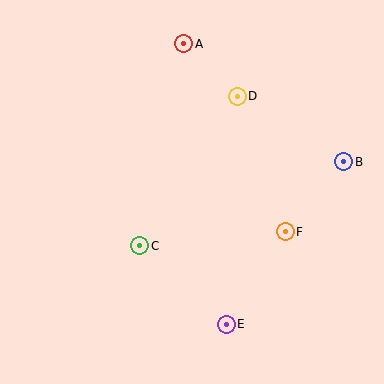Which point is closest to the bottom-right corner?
Point E is closest to the bottom-right corner.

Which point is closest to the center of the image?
Point C at (140, 246) is closest to the center.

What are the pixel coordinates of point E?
Point E is at (226, 324).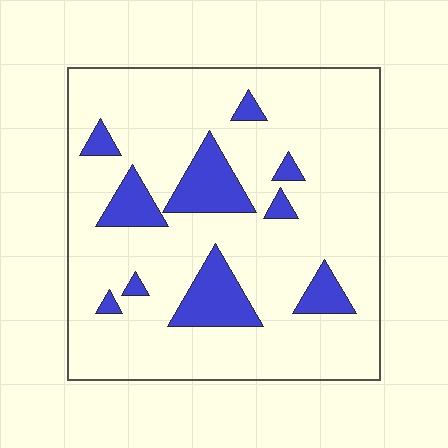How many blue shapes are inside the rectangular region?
10.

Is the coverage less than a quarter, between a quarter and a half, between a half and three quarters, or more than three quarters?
Less than a quarter.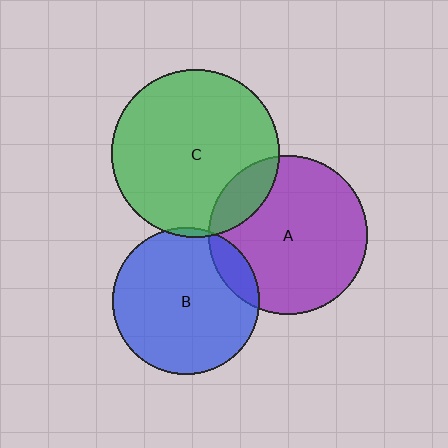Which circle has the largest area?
Circle C (green).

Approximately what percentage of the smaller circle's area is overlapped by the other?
Approximately 10%.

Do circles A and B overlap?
Yes.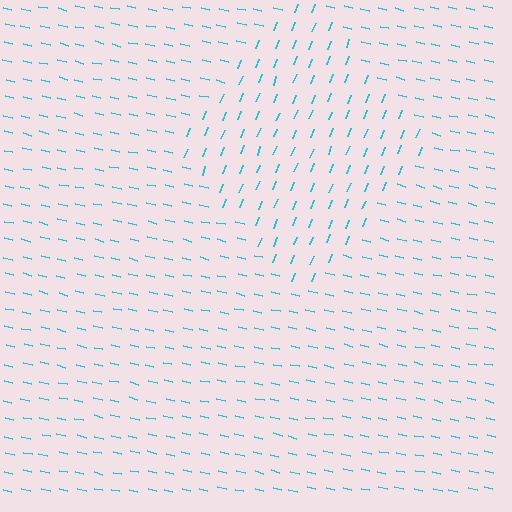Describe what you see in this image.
The image is filled with small cyan line segments. A diamond region in the image has lines oriented differently from the surrounding lines, creating a visible texture boundary.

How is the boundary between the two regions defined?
The boundary is defined purely by a change in line orientation (approximately 82 degrees difference). All lines are the same color and thickness.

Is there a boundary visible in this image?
Yes, there is a texture boundary formed by a change in line orientation.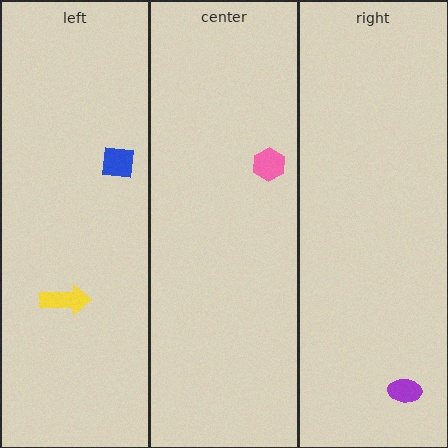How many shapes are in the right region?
1.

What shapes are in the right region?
The purple ellipse.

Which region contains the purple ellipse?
The right region.